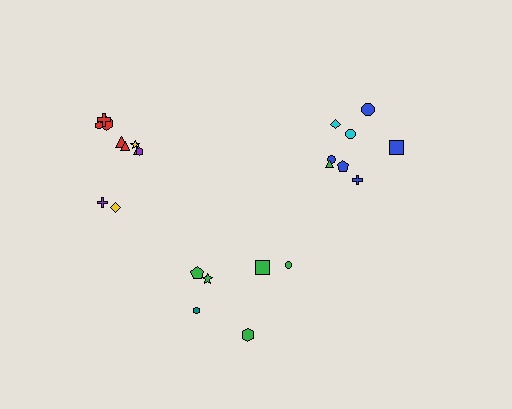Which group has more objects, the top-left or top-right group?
The top-left group.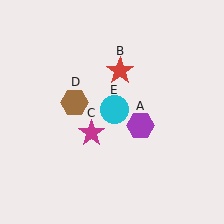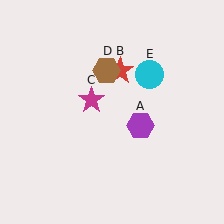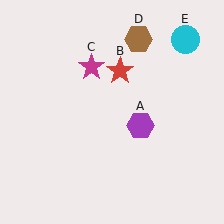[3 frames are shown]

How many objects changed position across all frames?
3 objects changed position: magenta star (object C), brown hexagon (object D), cyan circle (object E).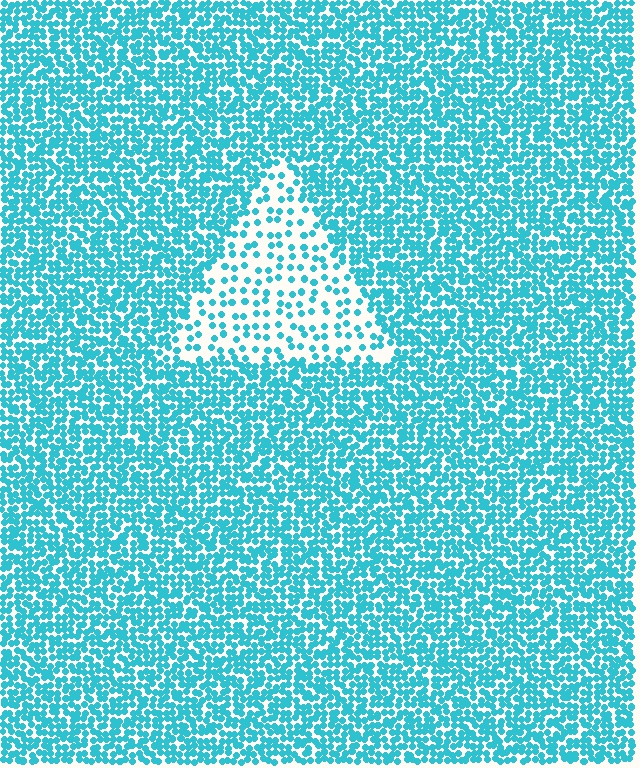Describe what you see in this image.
The image contains small cyan elements arranged at two different densities. A triangle-shaped region is visible where the elements are less densely packed than the surrounding area.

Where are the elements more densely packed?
The elements are more densely packed outside the triangle boundary.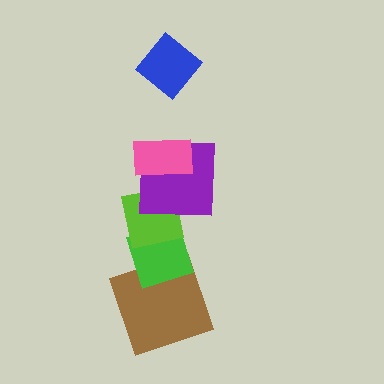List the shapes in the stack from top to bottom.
From top to bottom: the blue diamond, the pink rectangle, the purple square, the lime square, the green diamond, the brown square.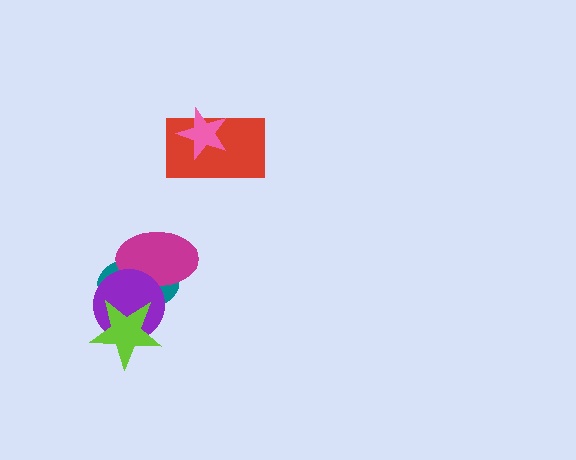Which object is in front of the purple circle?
The lime star is in front of the purple circle.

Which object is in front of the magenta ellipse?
The purple circle is in front of the magenta ellipse.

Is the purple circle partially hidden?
Yes, it is partially covered by another shape.